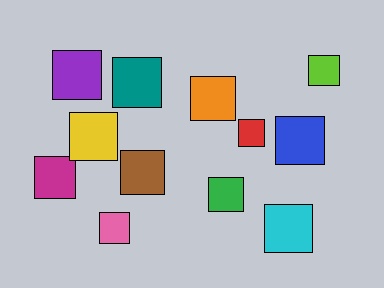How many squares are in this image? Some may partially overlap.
There are 12 squares.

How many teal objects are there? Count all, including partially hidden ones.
There is 1 teal object.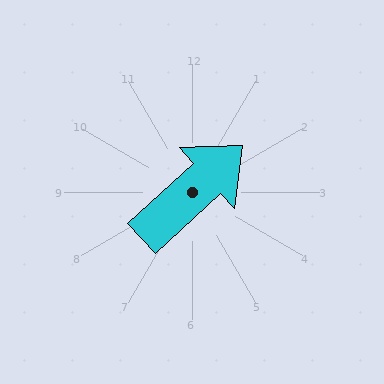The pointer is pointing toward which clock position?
Roughly 2 o'clock.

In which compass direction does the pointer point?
Northeast.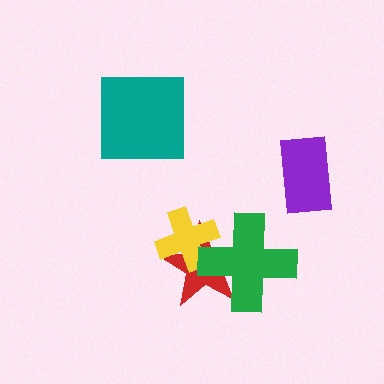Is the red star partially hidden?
Yes, it is partially covered by another shape.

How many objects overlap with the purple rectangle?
0 objects overlap with the purple rectangle.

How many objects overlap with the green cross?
2 objects overlap with the green cross.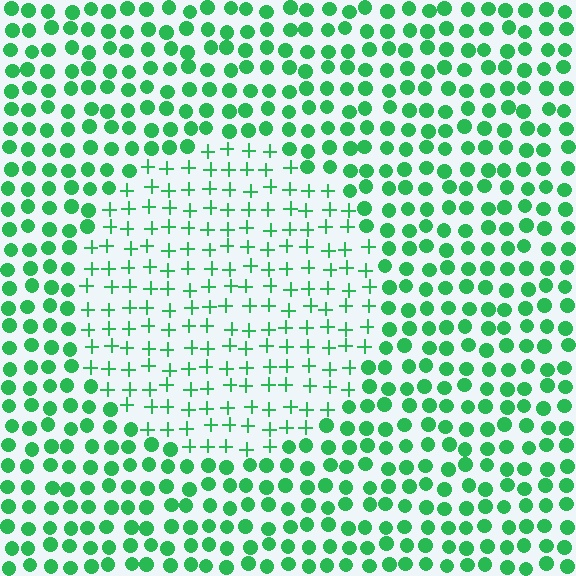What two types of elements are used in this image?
The image uses plus signs inside the circle region and circles outside it.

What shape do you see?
I see a circle.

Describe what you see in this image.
The image is filled with small green elements arranged in a uniform grid. A circle-shaped region contains plus signs, while the surrounding area contains circles. The boundary is defined purely by the change in element shape.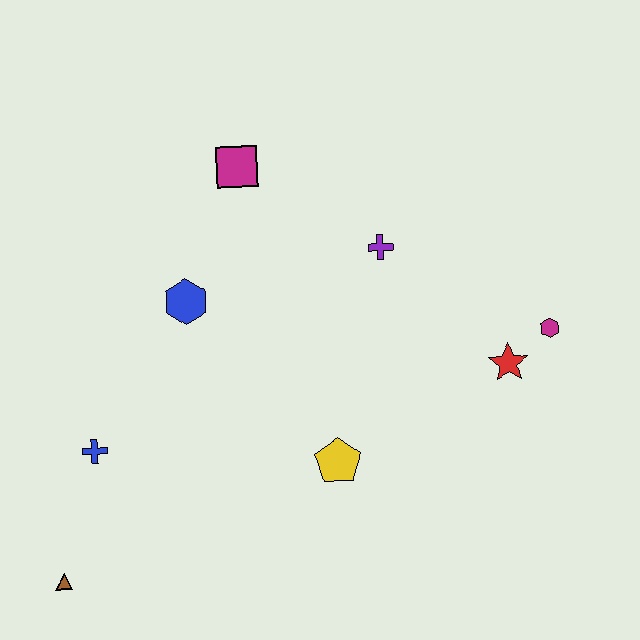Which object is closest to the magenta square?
The blue hexagon is closest to the magenta square.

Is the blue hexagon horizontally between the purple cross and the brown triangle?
Yes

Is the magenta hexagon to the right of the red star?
Yes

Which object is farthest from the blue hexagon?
The magenta hexagon is farthest from the blue hexagon.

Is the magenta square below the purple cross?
No